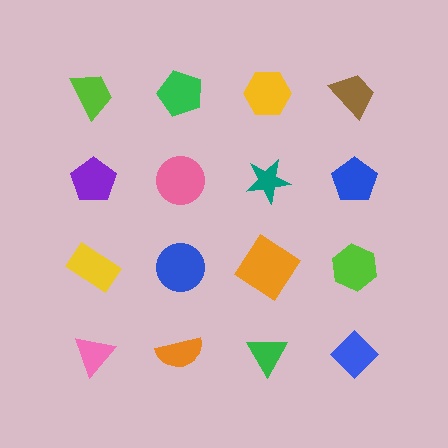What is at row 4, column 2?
An orange semicircle.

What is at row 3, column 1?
A yellow rectangle.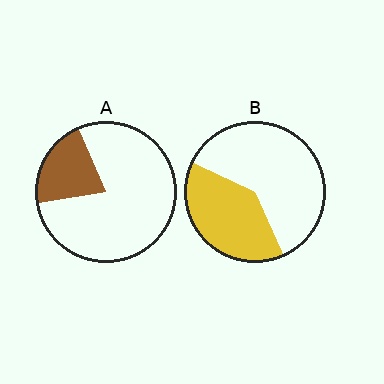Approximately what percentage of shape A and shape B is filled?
A is approximately 20% and B is approximately 40%.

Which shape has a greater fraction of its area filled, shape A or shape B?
Shape B.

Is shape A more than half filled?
No.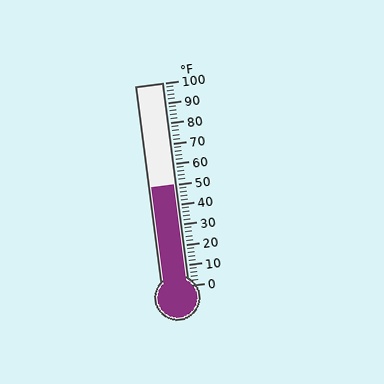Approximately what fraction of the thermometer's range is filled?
The thermometer is filled to approximately 50% of its range.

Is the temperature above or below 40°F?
The temperature is above 40°F.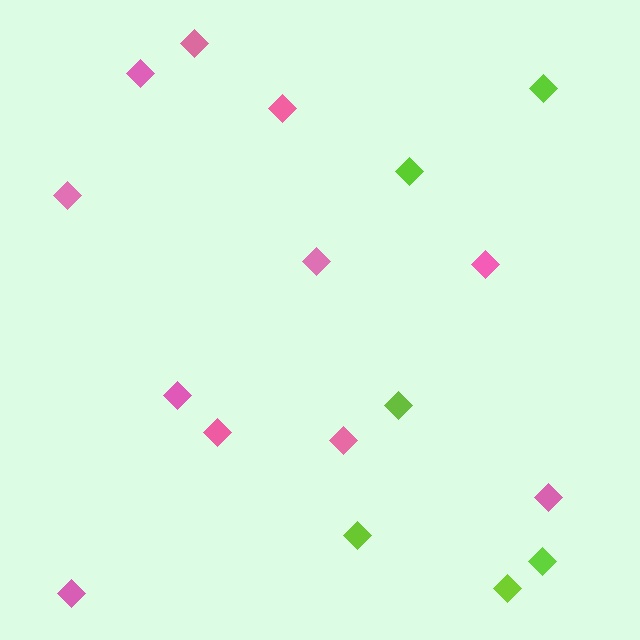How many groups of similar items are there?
There are 2 groups: one group of pink diamonds (11) and one group of lime diamonds (6).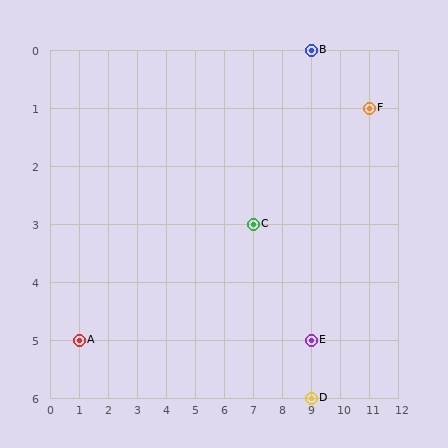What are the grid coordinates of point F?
Point F is at grid coordinates (11, 1).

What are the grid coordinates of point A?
Point A is at grid coordinates (1, 5).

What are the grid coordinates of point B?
Point B is at grid coordinates (9, 0).